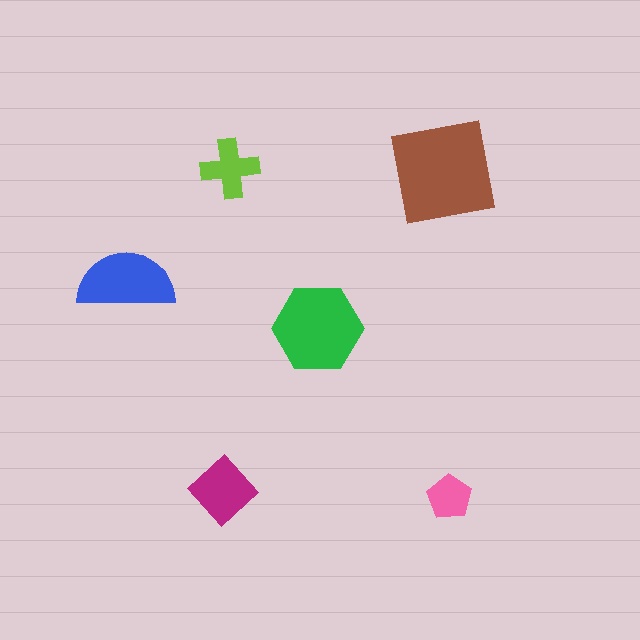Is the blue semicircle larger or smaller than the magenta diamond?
Larger.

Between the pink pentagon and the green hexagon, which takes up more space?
The green hexagon.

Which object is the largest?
The brown square.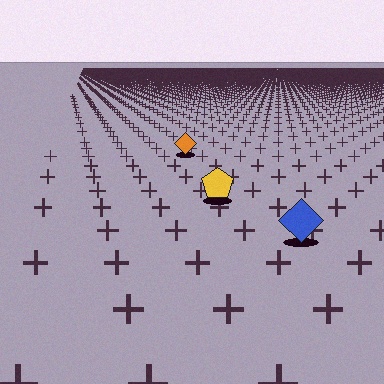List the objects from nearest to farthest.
From nearest to farthest: the blue diamond, the yellow pentagon, the orange diamond.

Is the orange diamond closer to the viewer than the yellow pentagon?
No. The yellow pentagon is closer — you can tell from the texture gradient: the ground texture is coarser near it.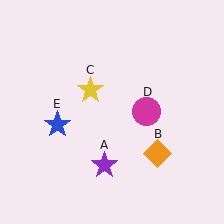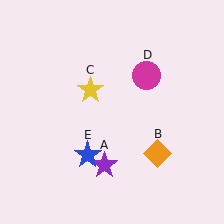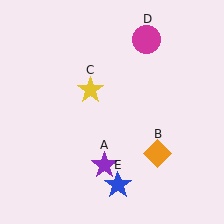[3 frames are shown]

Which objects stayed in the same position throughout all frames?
Purple star (object A) and orange diamond (object B) and yellow star (object C) remained stationary.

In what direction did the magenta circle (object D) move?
The magenta circle (object D) moved up.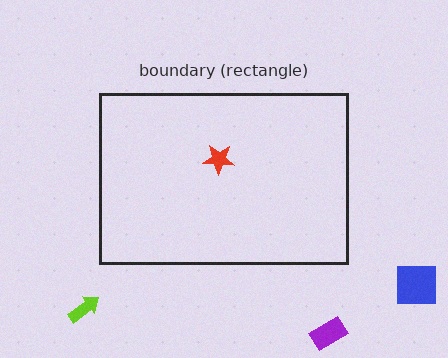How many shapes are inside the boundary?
1 inside, 3 outside.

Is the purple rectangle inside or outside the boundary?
Outside.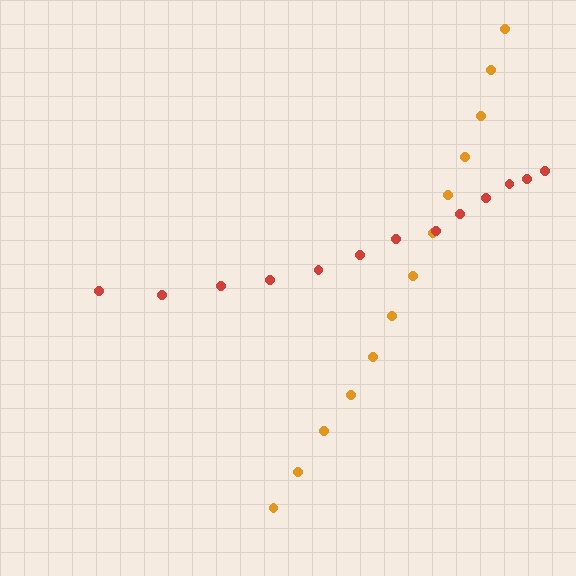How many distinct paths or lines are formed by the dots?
There are 2 distinct paths.